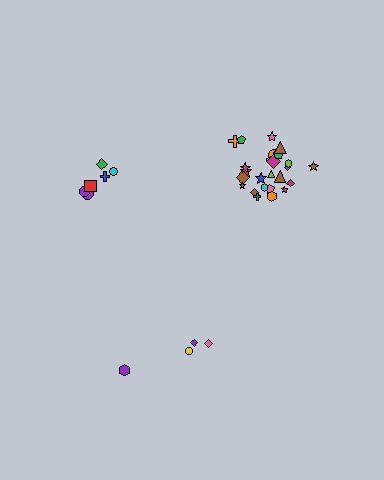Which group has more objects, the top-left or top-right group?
The top-right group.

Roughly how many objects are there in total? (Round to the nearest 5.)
Roughly 35 objects in total.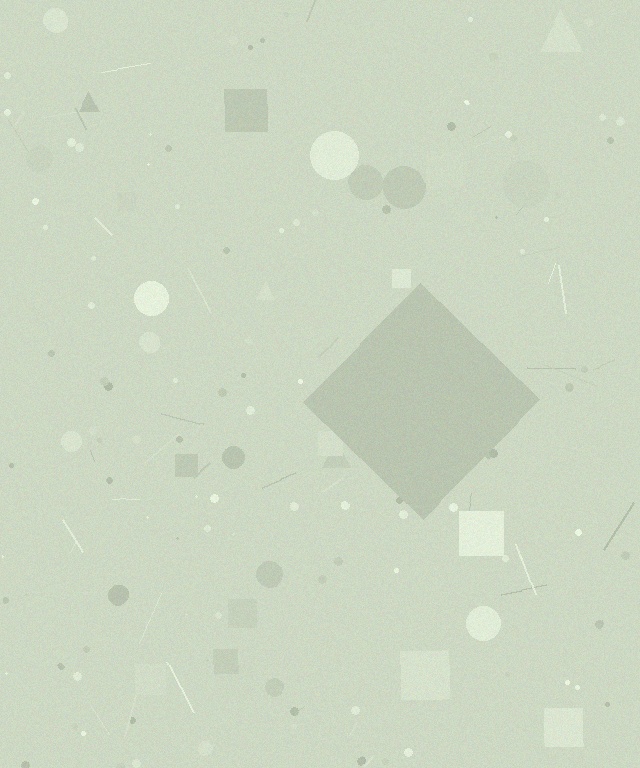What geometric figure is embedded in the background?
A diamond is embedded in the background.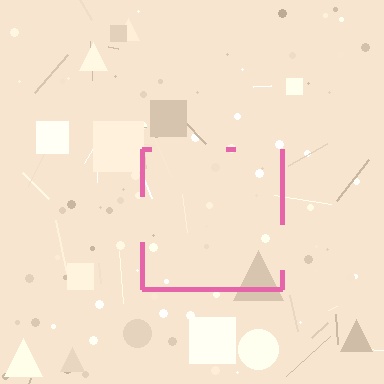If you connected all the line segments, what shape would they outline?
They would outline a square.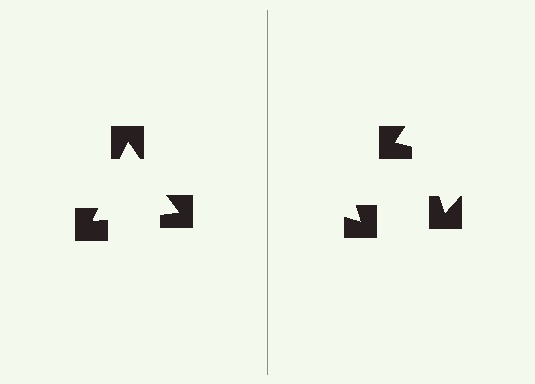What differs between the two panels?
The notched squares are positioned identically on both sides; only the wedge orientations differ. On the left they align to a triangle; on the right they are misaligned.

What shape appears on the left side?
An illusory triangle.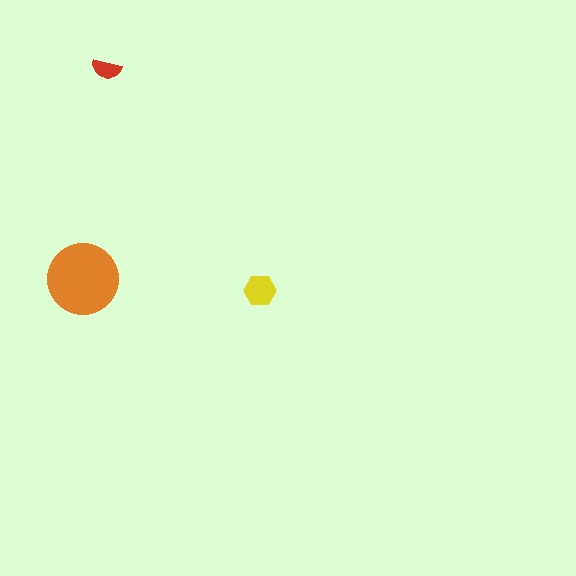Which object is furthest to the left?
The orange circle is leftmost.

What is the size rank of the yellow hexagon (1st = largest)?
2nd.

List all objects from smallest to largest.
The red semicircle, the yellow hexagon, the orange circle.